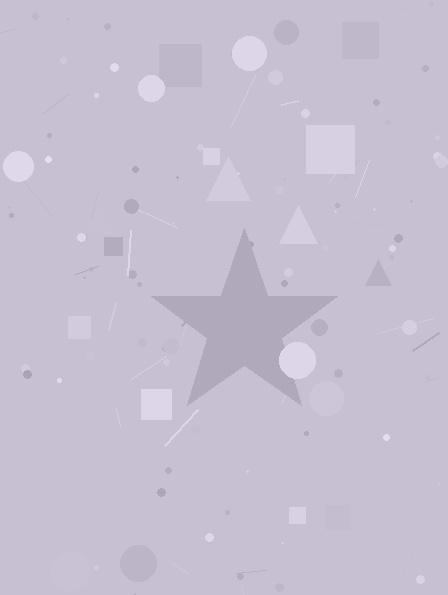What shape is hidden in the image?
A star is hidden in the image.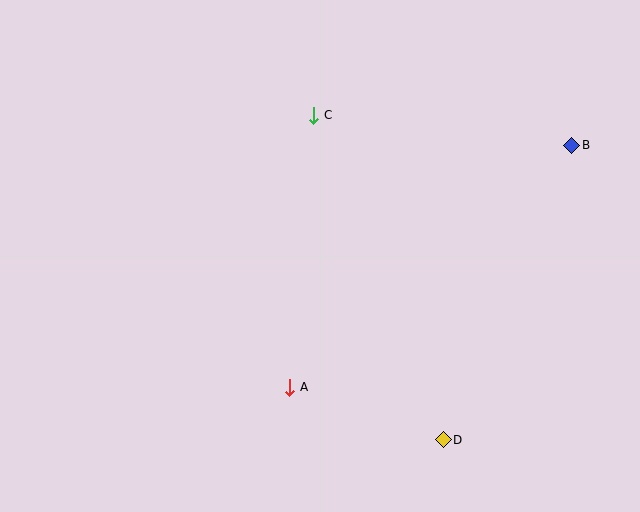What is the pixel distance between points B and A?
The distance between B and A is 372 pixels.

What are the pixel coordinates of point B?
Point B is at (572, 145).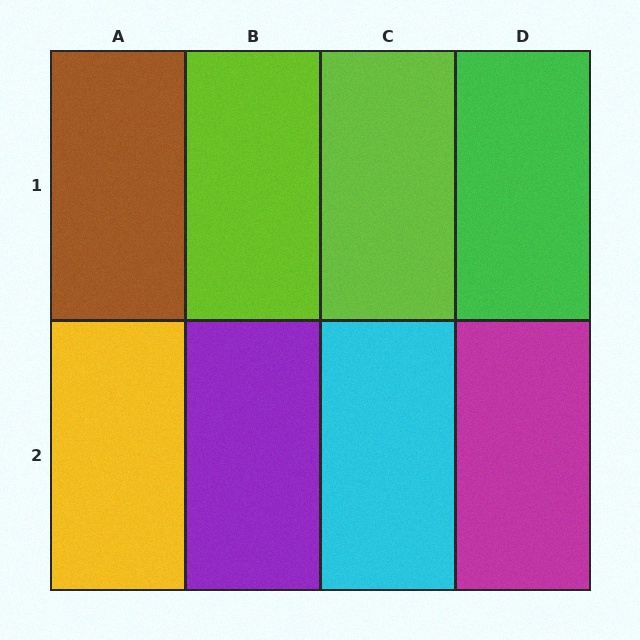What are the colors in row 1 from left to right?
Brown, lime, lime, green.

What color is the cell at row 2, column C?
Cyan.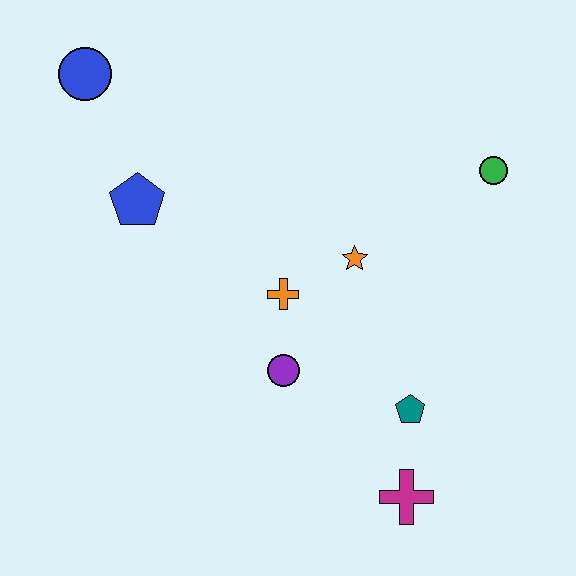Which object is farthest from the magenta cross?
The blue circle is farthest from the magenta cross.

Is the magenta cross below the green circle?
Yes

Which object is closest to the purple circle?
The orange cross is closest to the purple circle.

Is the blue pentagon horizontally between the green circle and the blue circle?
Yes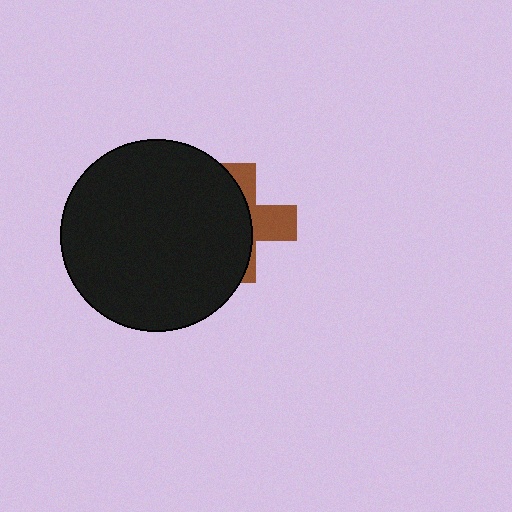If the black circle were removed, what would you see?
You would see the complete brown cross.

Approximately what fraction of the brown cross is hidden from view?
Roughly 63% of the brown cross is hidden behind the black circle.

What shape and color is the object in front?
The object in front is a black circle.